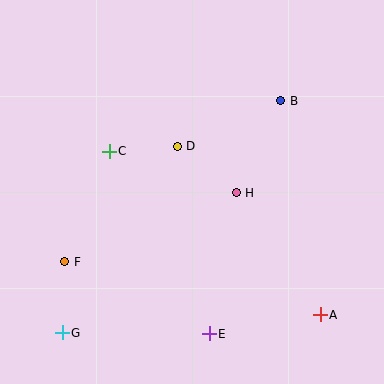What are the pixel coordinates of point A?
Point A is at (320, 315).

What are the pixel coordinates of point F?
Point F is at (65, 262).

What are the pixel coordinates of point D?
Point D is at (177, 146).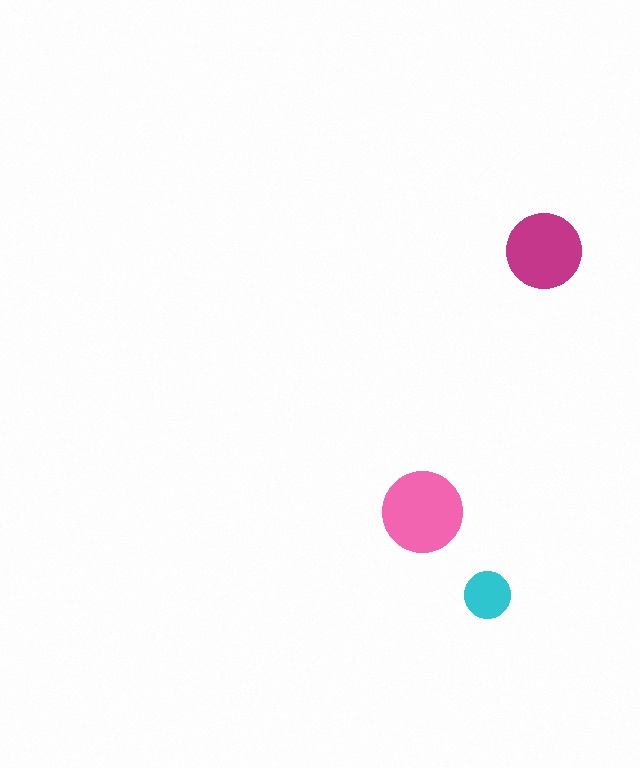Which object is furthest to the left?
The pink circle is leftmost.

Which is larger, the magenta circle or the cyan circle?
The magenta one.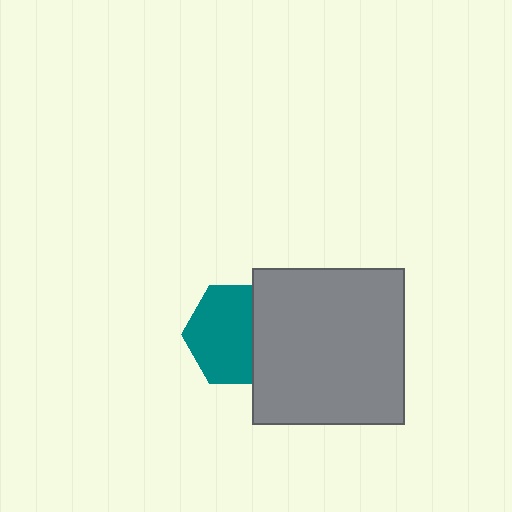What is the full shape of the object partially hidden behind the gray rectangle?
The partially hidden object is a teal hexagon.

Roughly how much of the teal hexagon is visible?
Most of it is visible (roughly 65%).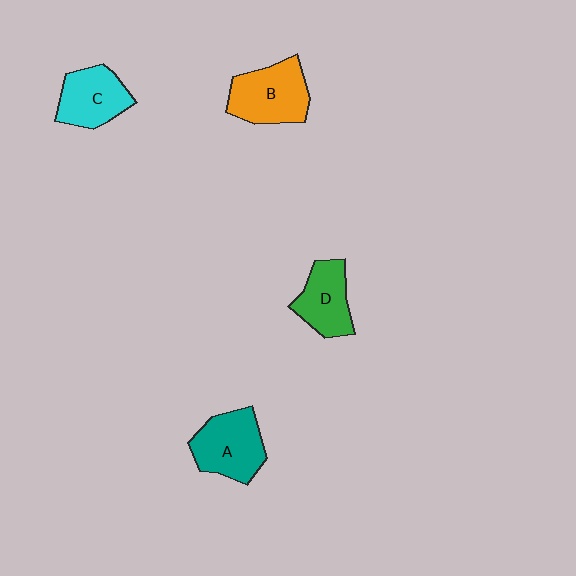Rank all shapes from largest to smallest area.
From largest to smallest: B (orange), A (teal), C (cyan), D (green).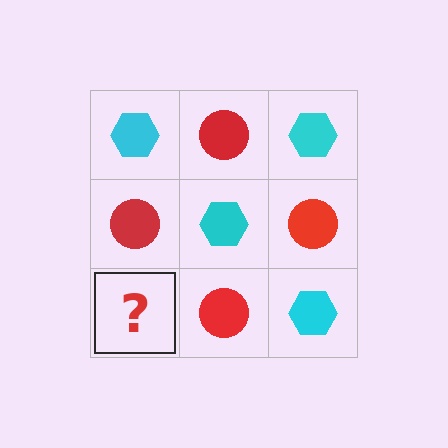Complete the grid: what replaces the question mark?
The question mark should be replaced with a cyan hexagon.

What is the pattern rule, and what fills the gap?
The rule is that it alternates cyan hexagon and red circle in a checkerboard pattern. The gap should be filled with a cyan hexagon.